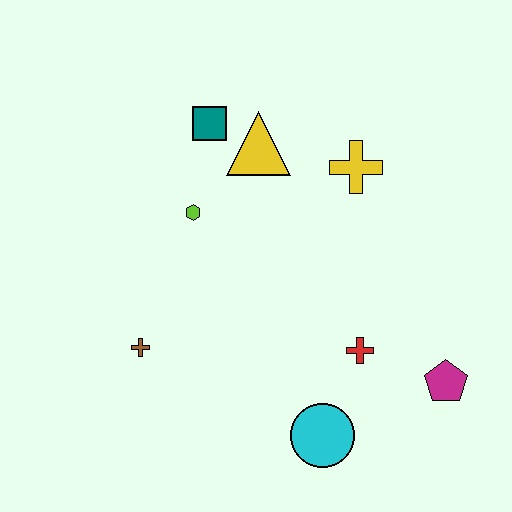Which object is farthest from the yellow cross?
The brown cross is farthest from the yellow cross.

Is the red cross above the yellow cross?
No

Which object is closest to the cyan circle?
The red cross is closest to the cyan circle.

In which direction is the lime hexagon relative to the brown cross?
The lime hexagon is above the brown cross.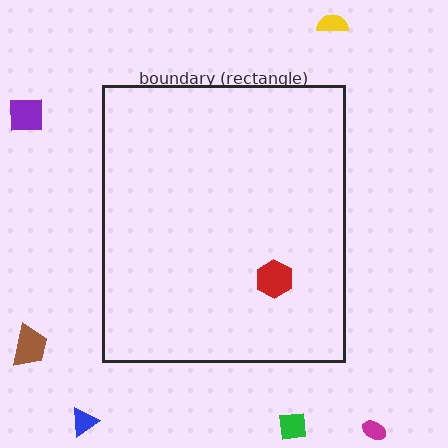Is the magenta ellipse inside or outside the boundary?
Outside.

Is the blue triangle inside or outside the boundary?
Outside.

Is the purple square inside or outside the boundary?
Outside.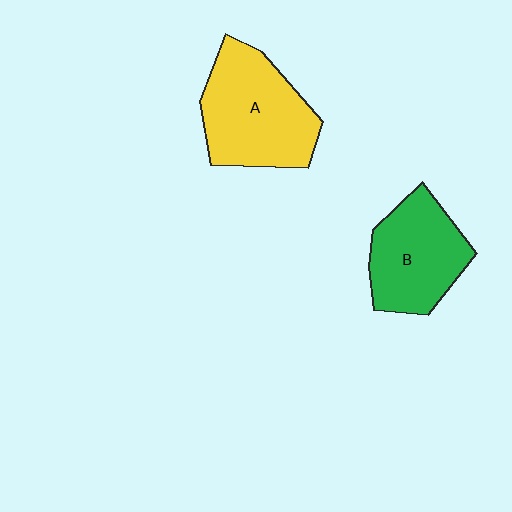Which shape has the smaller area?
Shape B (green).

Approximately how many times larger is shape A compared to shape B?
Approximately 1.2 times.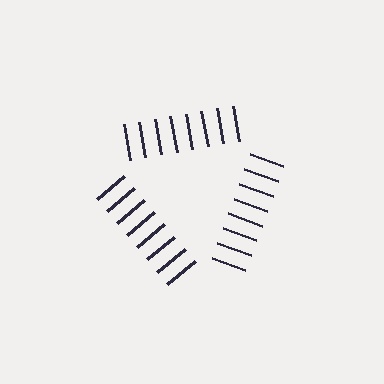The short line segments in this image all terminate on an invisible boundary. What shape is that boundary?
An illusory triangle — the line segments terminate on its edges but no continuous stroke is drawn.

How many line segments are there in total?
24 — 8 along each of the 3 edges.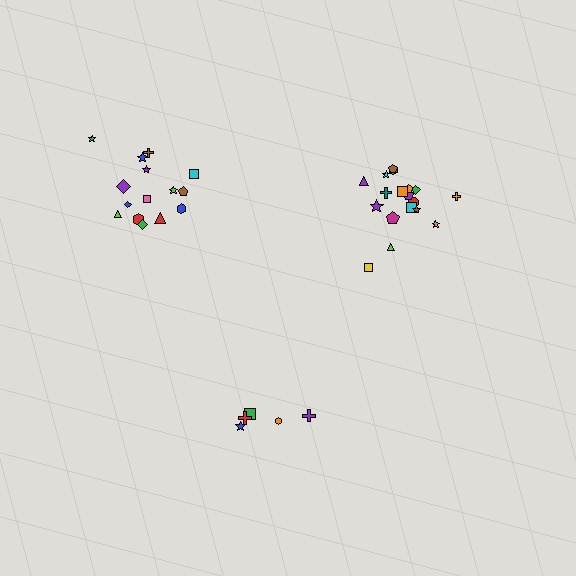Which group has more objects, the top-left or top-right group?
The top-right group.